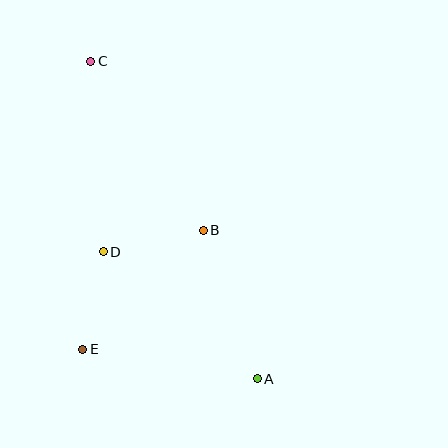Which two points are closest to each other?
Points D and E are closest to each other.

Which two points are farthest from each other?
Points A and C are farthest from each other.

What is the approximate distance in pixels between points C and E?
The distance between C and E is approximately 288 pixels.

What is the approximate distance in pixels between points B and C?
The distance between B and C is approximately 203 pixels.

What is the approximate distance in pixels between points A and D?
The distance between A and D is approximately 200 pixels.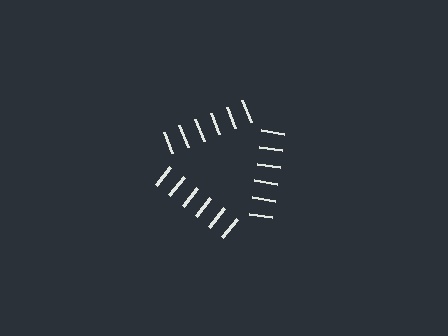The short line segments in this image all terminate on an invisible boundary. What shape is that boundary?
An illusory triangle — the line segments terminate on its edges but no continuous stroke is drawn.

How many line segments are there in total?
18 — 6 along each of the 3 edges.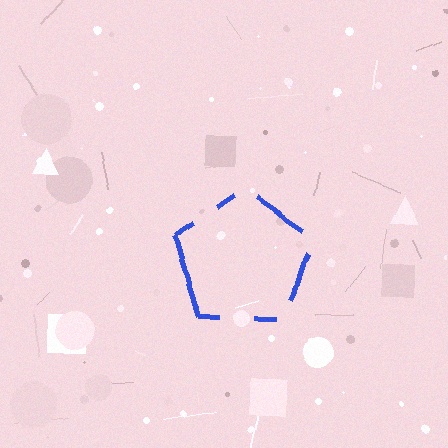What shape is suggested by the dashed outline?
The dashed outline suggests a pentagon.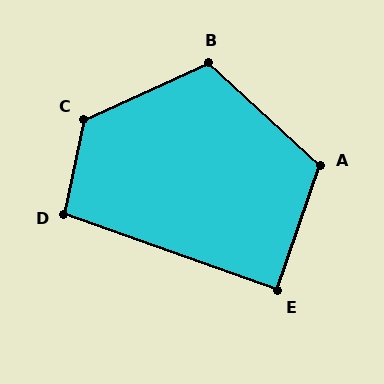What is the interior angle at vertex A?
Approximately 114 degrees (obtuse).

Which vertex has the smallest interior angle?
E, at approximately 89 degrees.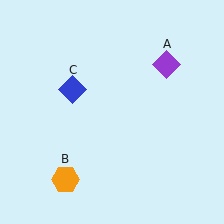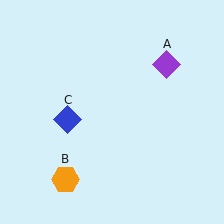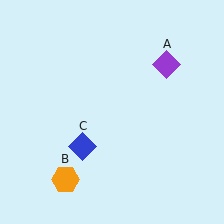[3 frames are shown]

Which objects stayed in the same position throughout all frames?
Purple diamond (object A) and orange hexagon (object B) remained stationary.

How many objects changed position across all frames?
1 object changed position: blue diamond (object C).